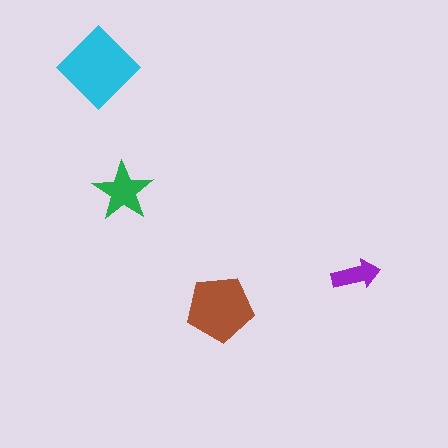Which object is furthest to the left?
The cyan diamond is leftmost.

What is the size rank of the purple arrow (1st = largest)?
4th.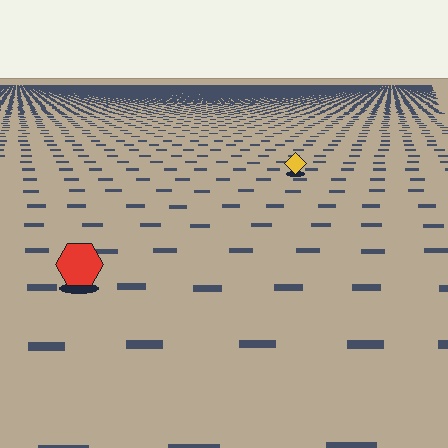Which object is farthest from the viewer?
The yellow diamond is farthest from the viewer. It appears smaller and the ground texture around it is denser.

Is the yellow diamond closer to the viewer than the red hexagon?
No. The red hexagon is closer — you can tell from the texture gradient: the ground texture is coarser near it.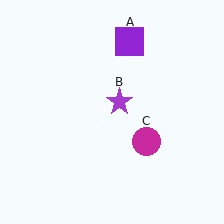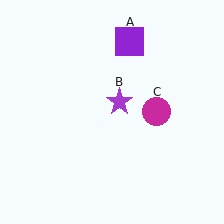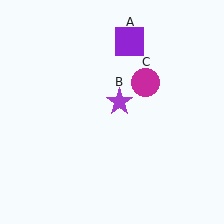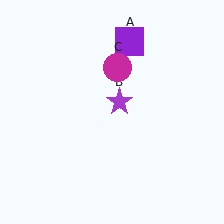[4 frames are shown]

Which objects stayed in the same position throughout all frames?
Purple square (object A) and purple star (object B) remained stationary.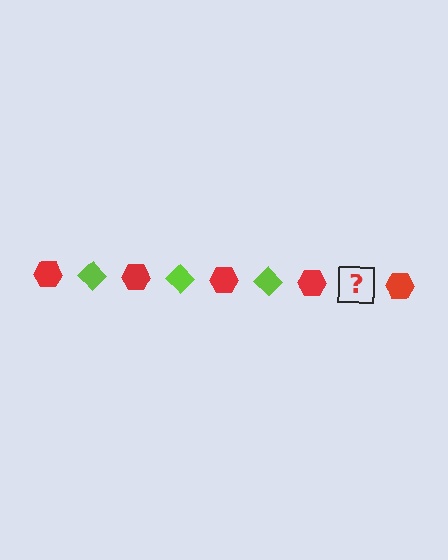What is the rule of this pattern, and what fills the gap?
The rule is that the pattern alternates between red hexagon and lime diamond. The gap should be filled with a lime diamond.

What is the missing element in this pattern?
The missing element is a lime diamond.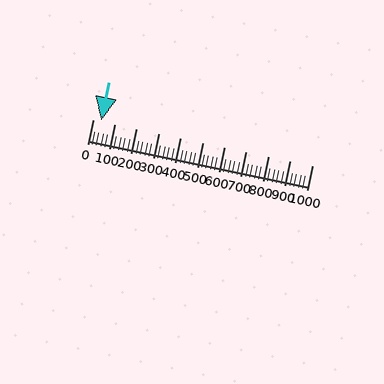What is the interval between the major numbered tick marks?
The major tick marks are spaced 100 units apart.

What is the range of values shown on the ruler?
The ruler shows values from 0 to 1000.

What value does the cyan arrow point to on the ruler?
The cyan arrow points to approximately 38.